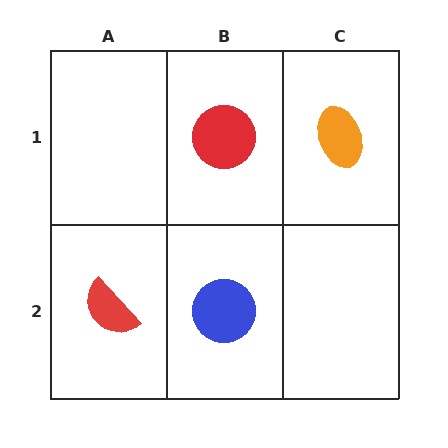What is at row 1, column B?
A red circle.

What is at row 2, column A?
A red semicircle.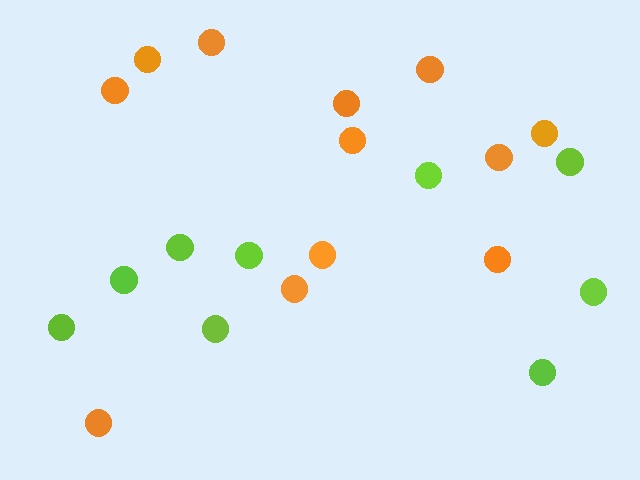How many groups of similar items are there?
There are 2 groups: one group of lime circles (9) and one group of orange circles (12).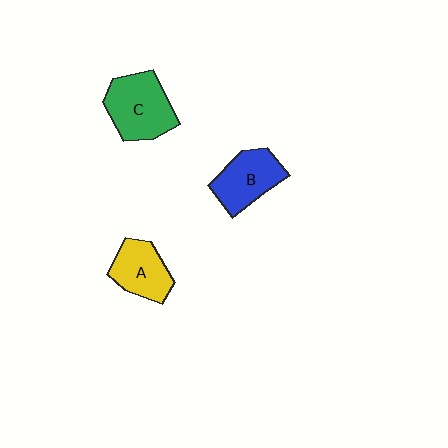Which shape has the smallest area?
Shape A (yellow).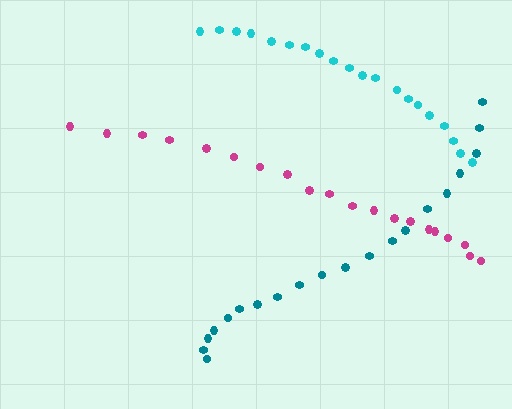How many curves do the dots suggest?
There are 3 distinct paths.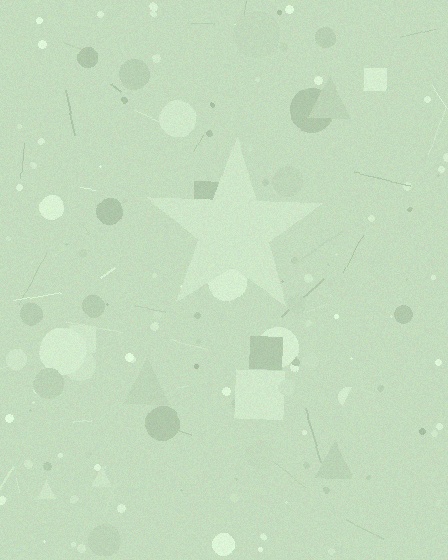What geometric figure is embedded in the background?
A star is embedded in the background.